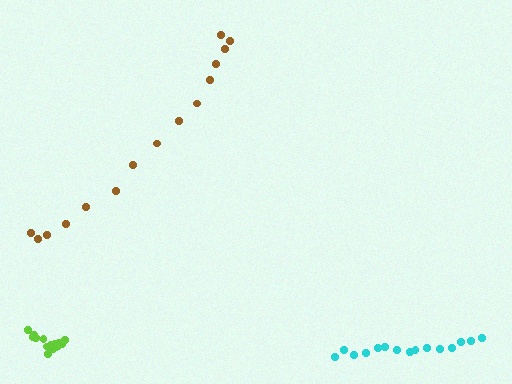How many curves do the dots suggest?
There are 3 distinct paths.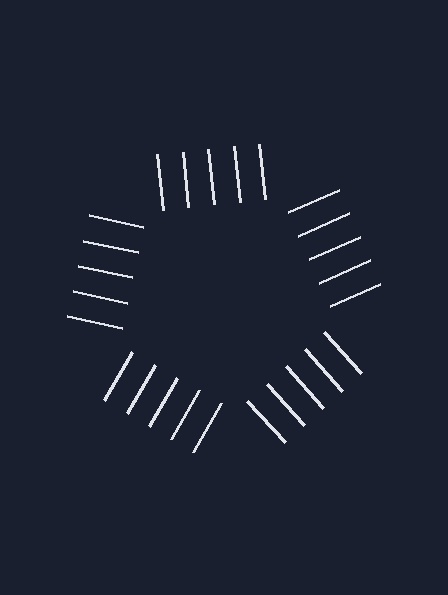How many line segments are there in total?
25 — 5 along each of the 5 edges.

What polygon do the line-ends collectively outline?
An illusory pentagon — the line segments terminate on its edges but no continuous stroke is drawn.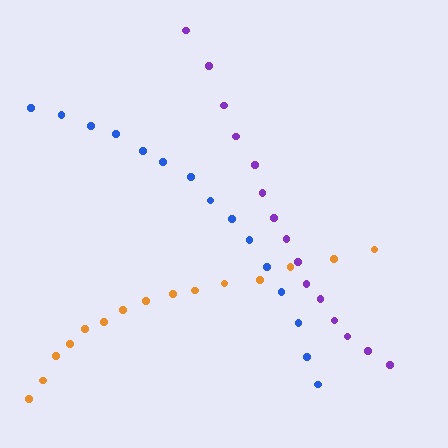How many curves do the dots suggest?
There are 3 distinct paths.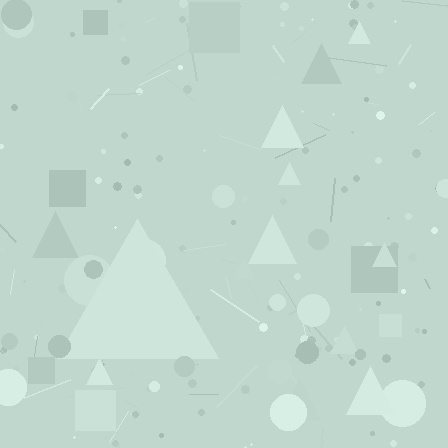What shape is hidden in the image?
A triangle is hidden in the image.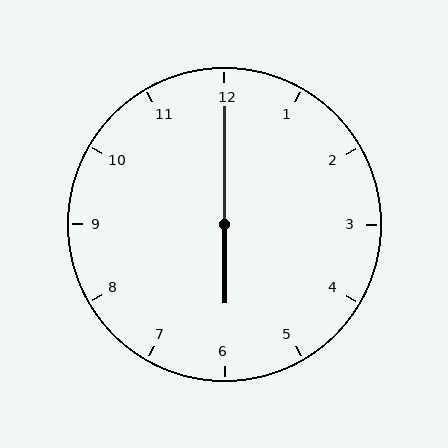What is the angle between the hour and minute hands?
Approximately 180 degrees.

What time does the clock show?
6:00.